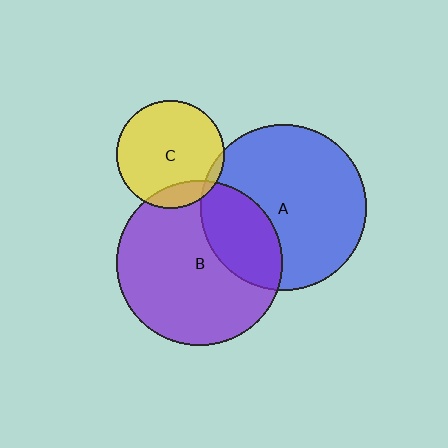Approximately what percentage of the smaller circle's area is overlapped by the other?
Approximately 15%.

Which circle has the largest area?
Circle A (blue).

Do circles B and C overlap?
Yes.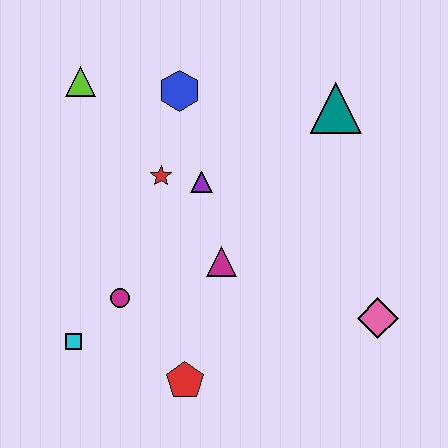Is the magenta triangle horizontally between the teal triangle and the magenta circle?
Yes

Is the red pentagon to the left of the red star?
No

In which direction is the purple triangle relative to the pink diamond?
The purple triangle is to the left of the pink diamond.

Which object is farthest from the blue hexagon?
The pink diamond is farthest from the blue hexagon.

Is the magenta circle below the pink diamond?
No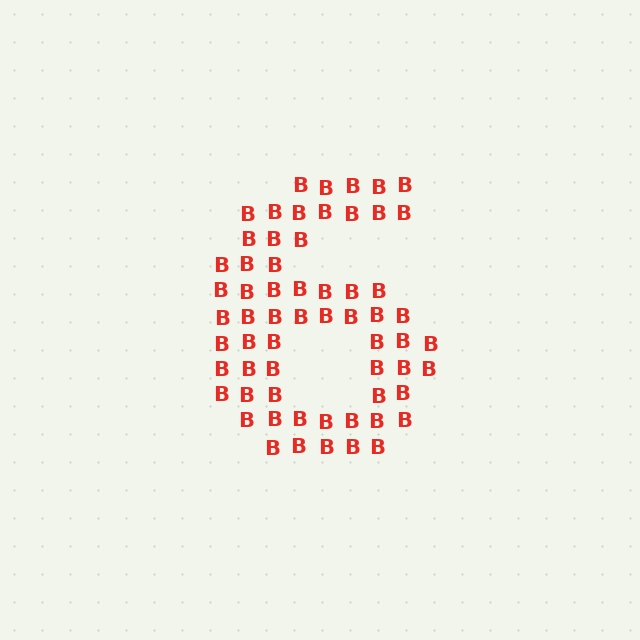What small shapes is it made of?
It is made of small letter B's.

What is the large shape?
The large shape is the digit 6.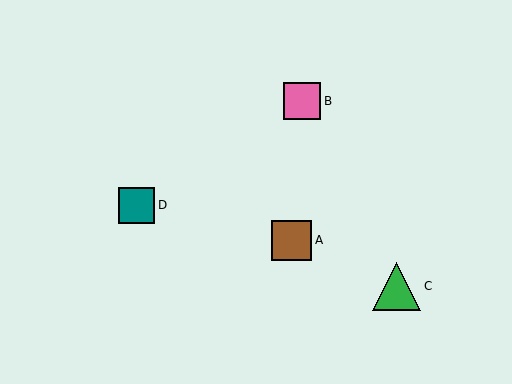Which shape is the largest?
The green triangle (labeled C) is the largest.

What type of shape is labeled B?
Shape B is a pink square.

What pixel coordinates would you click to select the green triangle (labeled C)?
Click at (397, 286) to select the green triangle C.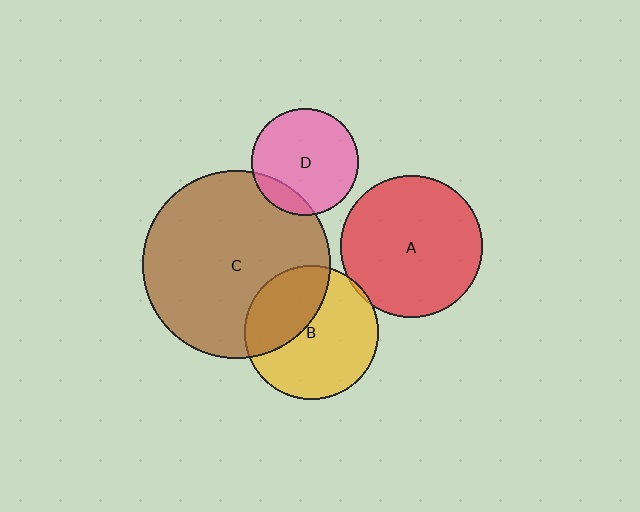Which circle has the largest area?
Circle C (brown).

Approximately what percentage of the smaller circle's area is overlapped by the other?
Approximately 15%.